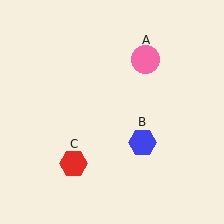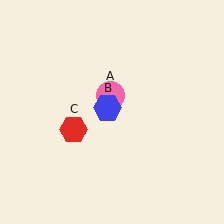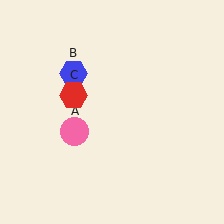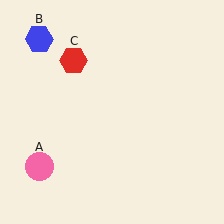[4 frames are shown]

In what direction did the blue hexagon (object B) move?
The blue hexagon (object B) moved up and to the left.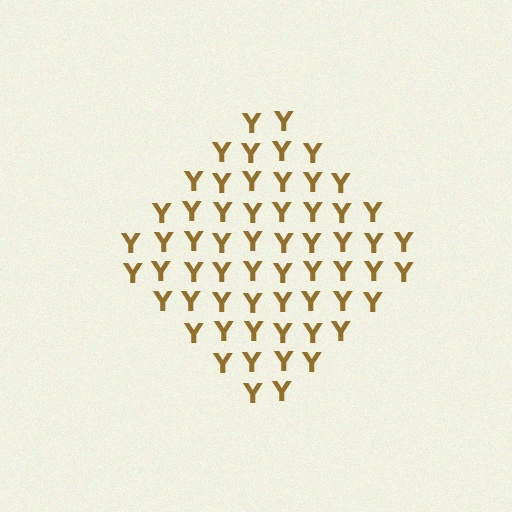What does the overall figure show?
The overall figure shows a diamond.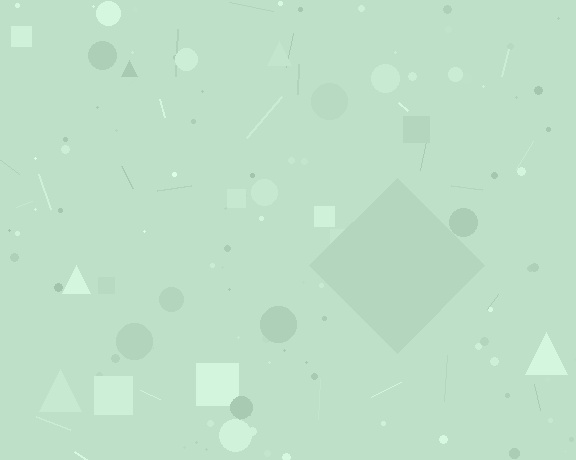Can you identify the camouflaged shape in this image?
The camouflaged shape is a diamond.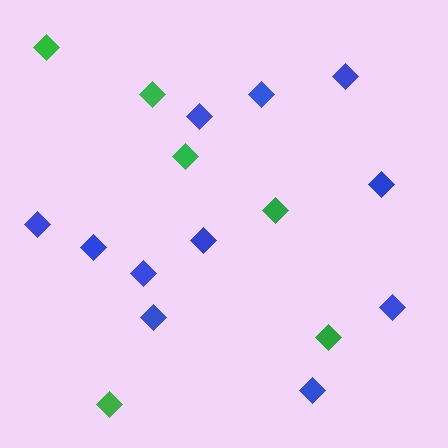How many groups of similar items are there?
There are 2 groups: one group of green diamonds (6) and one group of blue diamonds (11).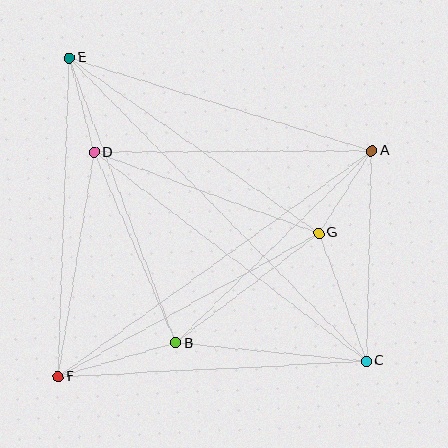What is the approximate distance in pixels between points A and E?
The distance between A and E is approximately 316 pixels.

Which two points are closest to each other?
Points D and E are closest to each other.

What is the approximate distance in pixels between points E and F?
The distance between E and F is approximately 319 pixels.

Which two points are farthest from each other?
Points C and E are farthest from each other.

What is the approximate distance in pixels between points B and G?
The distance between B and G is approximately 180 pixels.